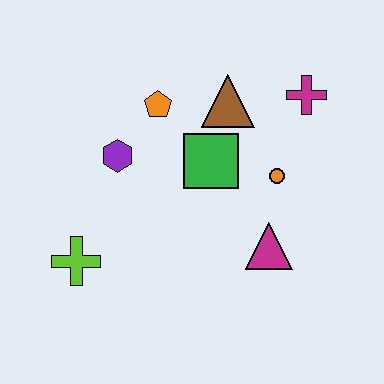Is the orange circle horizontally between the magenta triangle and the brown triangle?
No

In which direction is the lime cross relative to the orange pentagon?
The lime cross is below the orange pentagon.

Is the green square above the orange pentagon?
No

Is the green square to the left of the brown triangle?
Yes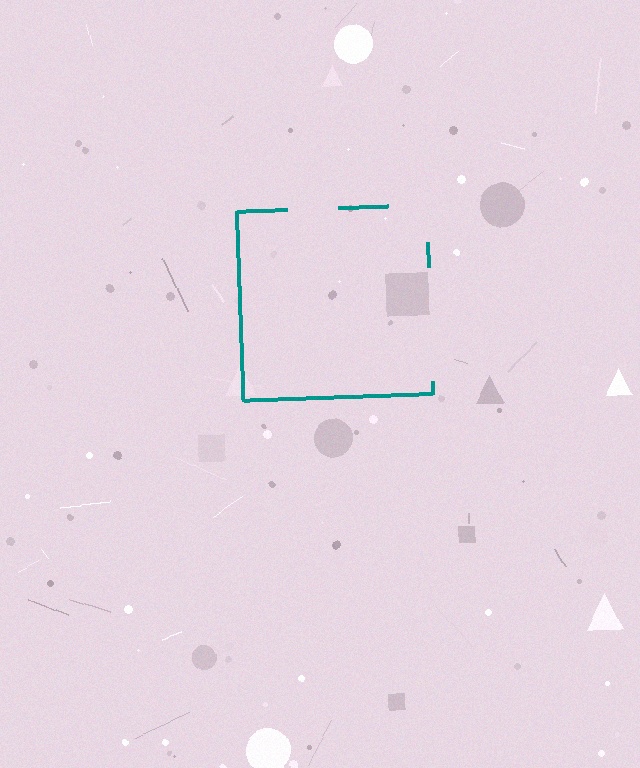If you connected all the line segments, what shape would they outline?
They would outline a square.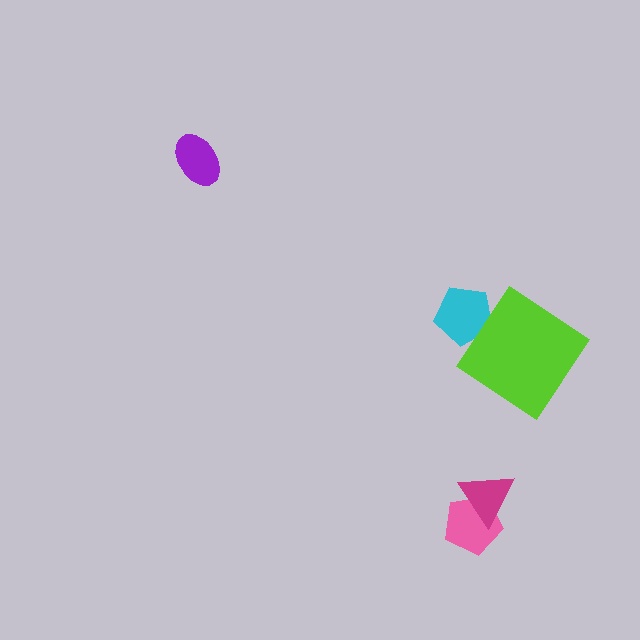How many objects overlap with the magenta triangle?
1 object overlaps with the magenta triangle.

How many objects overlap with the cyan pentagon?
1 object overlaps with the cyan pentagon.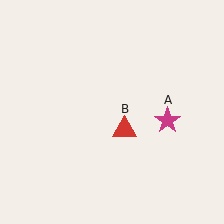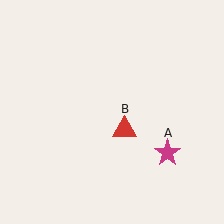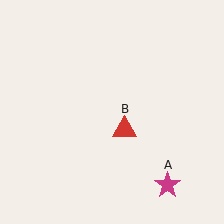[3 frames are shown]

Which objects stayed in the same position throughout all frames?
Red triangle (object B) remained stationary.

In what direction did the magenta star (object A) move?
The magenta star (object A) moved down.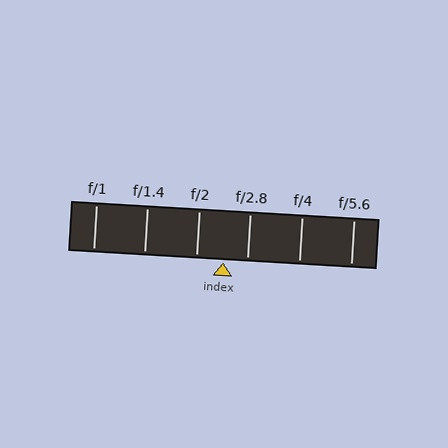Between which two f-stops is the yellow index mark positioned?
The index mark is between f/2 and f/2.8.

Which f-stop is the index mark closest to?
The index mark is closest to f/2.8.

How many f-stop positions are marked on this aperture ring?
There are 6 f-stop positions marked.